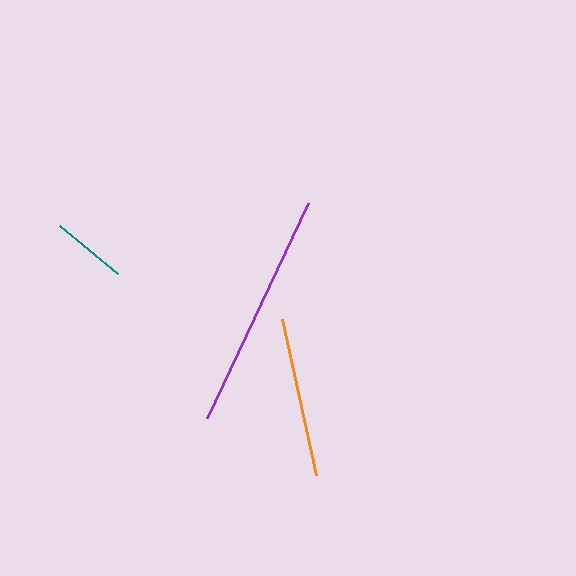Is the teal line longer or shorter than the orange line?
The orange line is longer than the teal line.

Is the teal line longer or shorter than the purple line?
The purple line is longer than the teal line.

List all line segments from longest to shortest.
From longest to shortest: purple, orange, teal.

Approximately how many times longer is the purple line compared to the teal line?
The purple line is approximately 3.1 times the length of the teal line.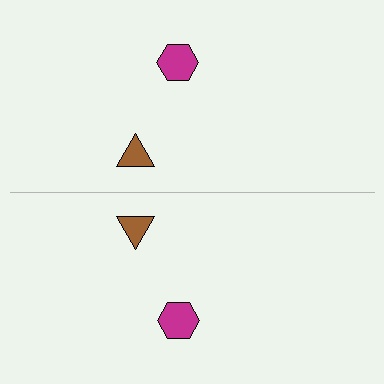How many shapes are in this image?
There are 4 shapes in this image.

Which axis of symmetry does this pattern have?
The pattern has a horizontal axis of symmetry running through the center of the image.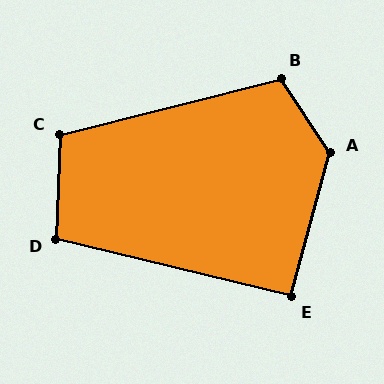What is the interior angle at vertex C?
Approximately 106 degrees (obtuse).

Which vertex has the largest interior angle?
A, at approximately 131 degrees.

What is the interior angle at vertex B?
Approximately 110 degrees (obtuse).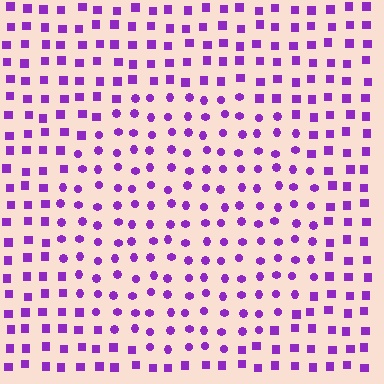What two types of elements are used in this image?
The image uses circles inside the circle region and squares outside it.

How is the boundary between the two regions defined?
The boundary is defined by a change in element shape: circles inside vs. squares outside. All elements share the same color and spacing.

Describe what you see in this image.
The image is filled with small purple elements arranged in a uniform grid. A circle-shaped region contains circles, while the surrounding area contains squares. The boundary is defined purely by the change in element shape.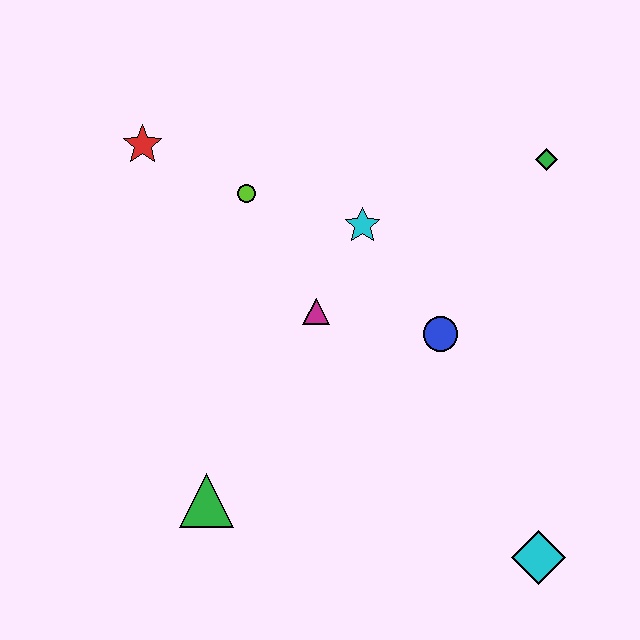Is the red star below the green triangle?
No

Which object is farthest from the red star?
The cyan diamond is farthest from the red star.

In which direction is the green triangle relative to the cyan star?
The green triangle is below the cyan star.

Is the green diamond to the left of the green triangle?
No